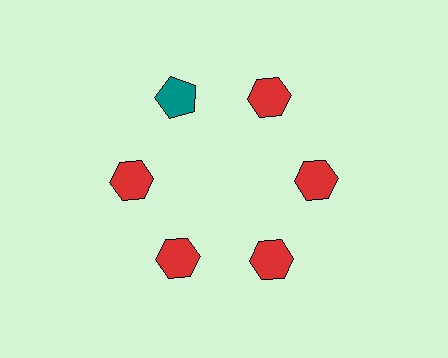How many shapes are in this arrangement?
There are 6 shapes arranged in a ring pattern.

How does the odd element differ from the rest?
It differs in both color (teal instead of red) and shape (pentagon instead of hexagon).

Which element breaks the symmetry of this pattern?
The teal pentagon at roughly the 11 o'clock position breaks the symmetry. All other shapes are red hexagons.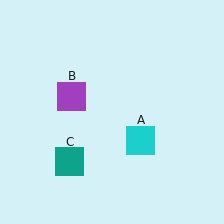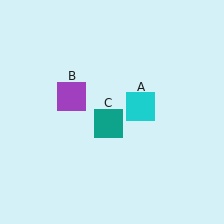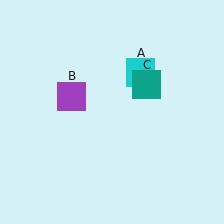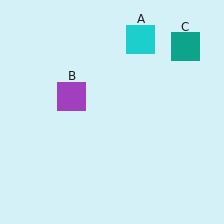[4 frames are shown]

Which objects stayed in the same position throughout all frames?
Purple square (object B) remained stationary.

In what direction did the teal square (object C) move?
The teal square (object C) moved up and to the right.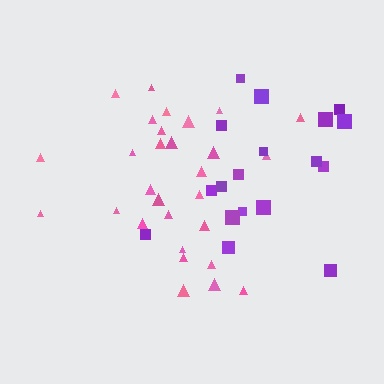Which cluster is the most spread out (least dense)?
Purple.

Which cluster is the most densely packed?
Pink.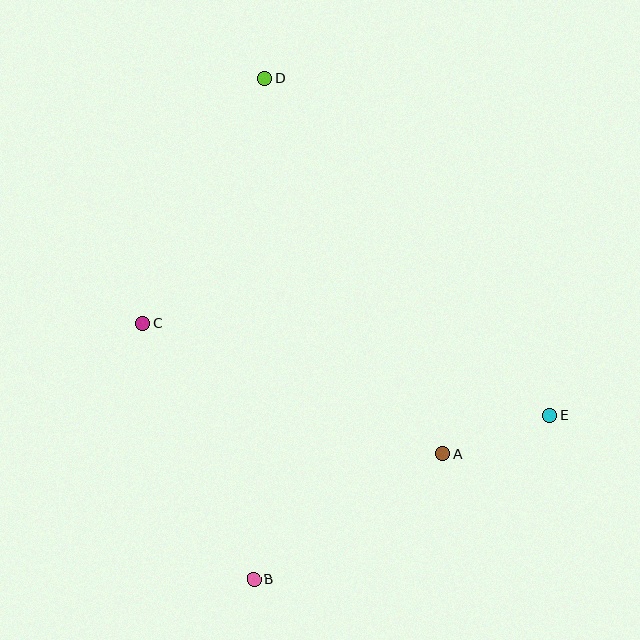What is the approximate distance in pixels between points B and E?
The distance between B and E is approximately 338 pixels.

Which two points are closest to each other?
Points A and E are closest to each other.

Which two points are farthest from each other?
Points B and D are farthest from each other.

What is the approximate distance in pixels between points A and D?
The distance between A and D is approximately 415 pixels.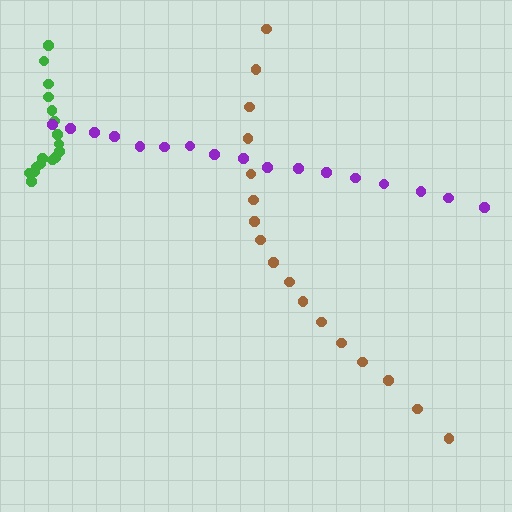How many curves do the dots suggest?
There are 3 distinct paths.